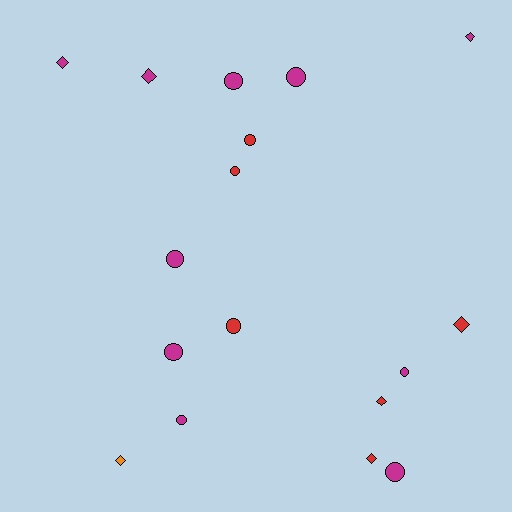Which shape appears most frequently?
Circle, with 10 objects.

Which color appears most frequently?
Magenta, with 10 objects.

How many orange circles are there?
There are no orange circles.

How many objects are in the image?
There are 17 objects.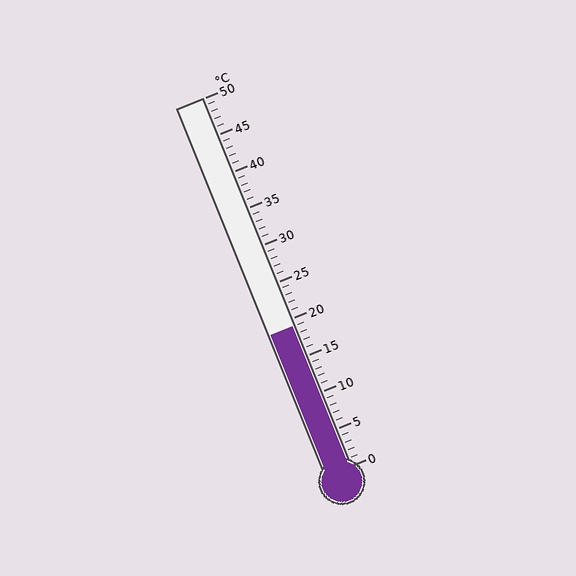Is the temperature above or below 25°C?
The temperature is below 25°C.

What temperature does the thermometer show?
The thermometer shows approximately 19°C.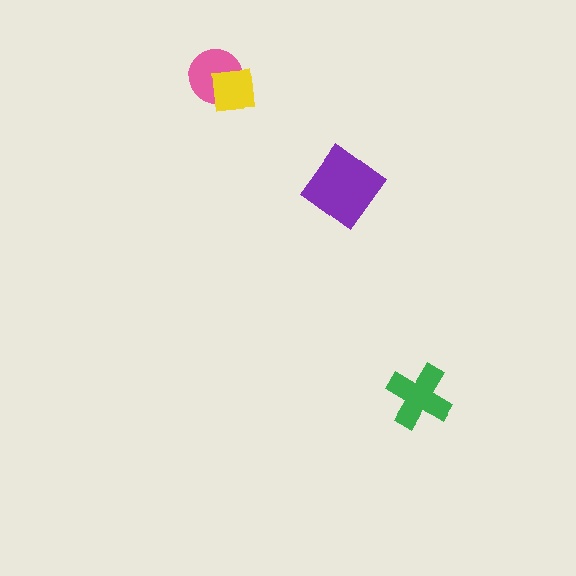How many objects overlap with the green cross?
0 objects overlap with the green cross.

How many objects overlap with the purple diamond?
0 objects overlap with the purple diamond.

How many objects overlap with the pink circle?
1 object overlaps with the pink circle.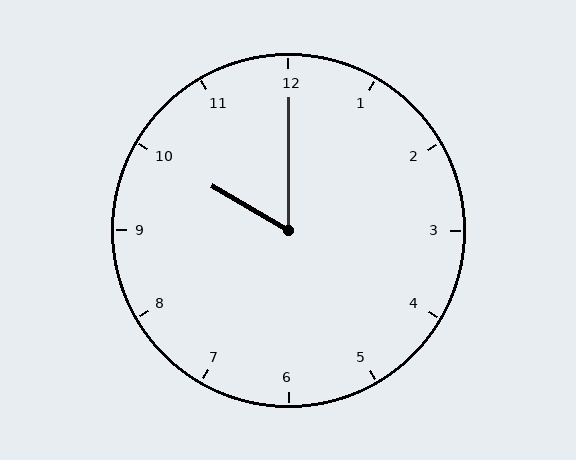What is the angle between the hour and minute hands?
Approximately 60 degrees.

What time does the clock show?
10:00.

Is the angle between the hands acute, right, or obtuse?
It is acute.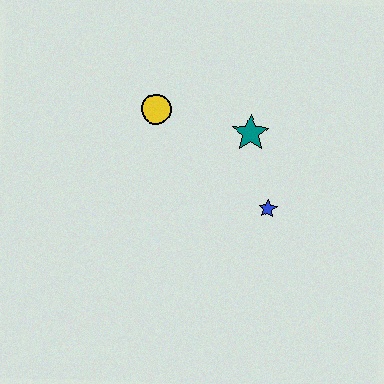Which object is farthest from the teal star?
The yellow circle is farthest from the teal star.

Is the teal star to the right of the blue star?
No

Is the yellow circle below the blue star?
No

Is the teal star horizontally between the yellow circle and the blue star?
Yes